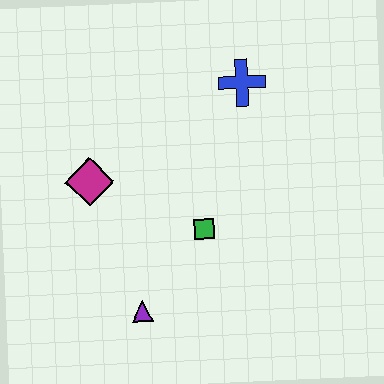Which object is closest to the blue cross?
The green square is closest to the blue cross.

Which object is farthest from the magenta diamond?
The blue cross is farthest from the magenta diamond.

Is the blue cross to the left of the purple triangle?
No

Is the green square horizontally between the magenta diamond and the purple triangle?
No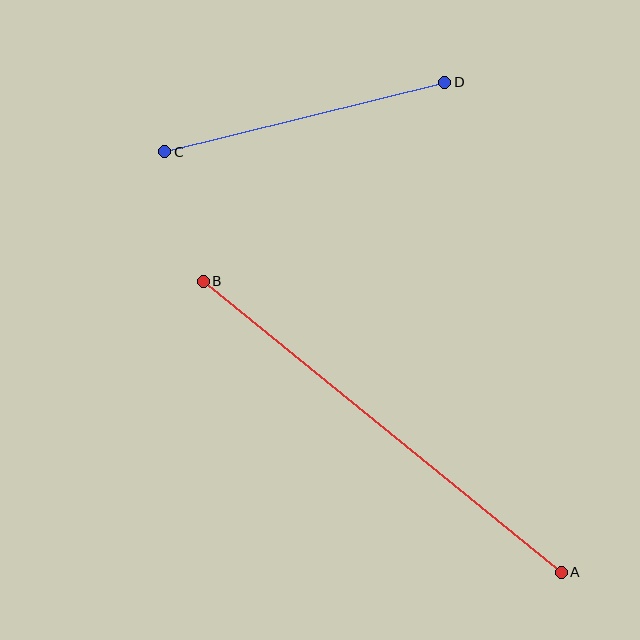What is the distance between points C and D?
The distance is approximately 289 pixels.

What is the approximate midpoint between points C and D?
The midpoint is at approximately (305, 117) pixels.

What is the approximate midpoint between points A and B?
The midpoint is at approximately (382, 427) pixels.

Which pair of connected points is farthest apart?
Points A and B are farthest apart.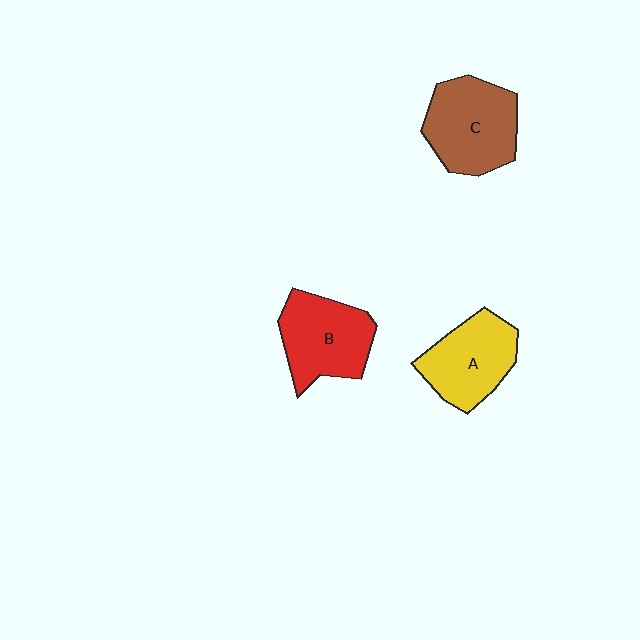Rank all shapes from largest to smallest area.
From largest to smallest: C (brown), B (red), A (yellow).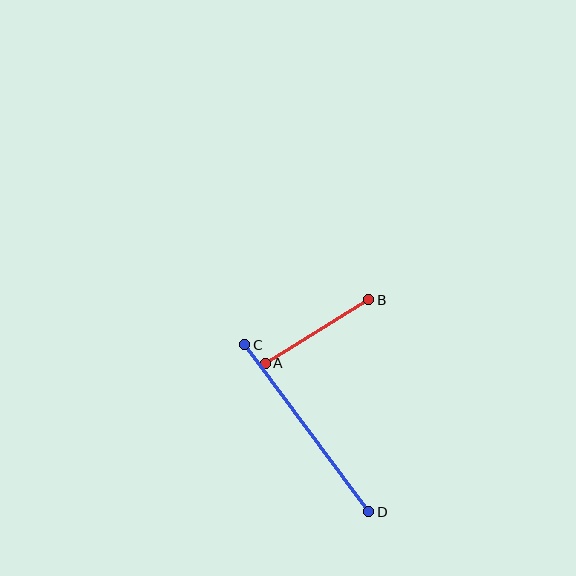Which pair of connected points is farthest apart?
Points C and D are farthest apart.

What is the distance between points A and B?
The distance is approximately 122 pixels.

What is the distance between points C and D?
The distance is approximately 208 pixels.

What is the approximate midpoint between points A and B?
The midpoint is at approximately (317, 332) pixels.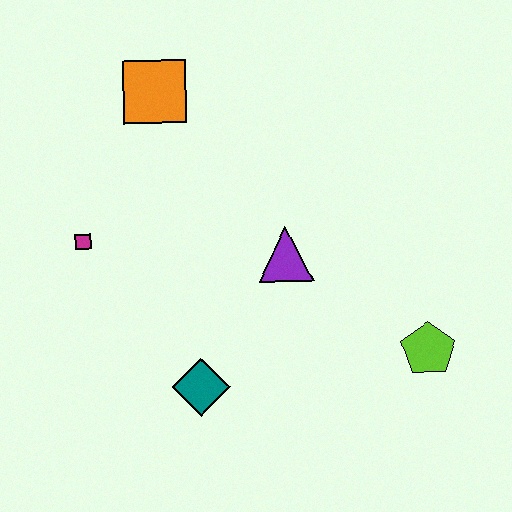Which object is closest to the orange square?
The magenta square is closest to the orange square.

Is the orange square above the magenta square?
Yes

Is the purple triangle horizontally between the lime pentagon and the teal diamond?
Yes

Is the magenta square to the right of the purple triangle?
No